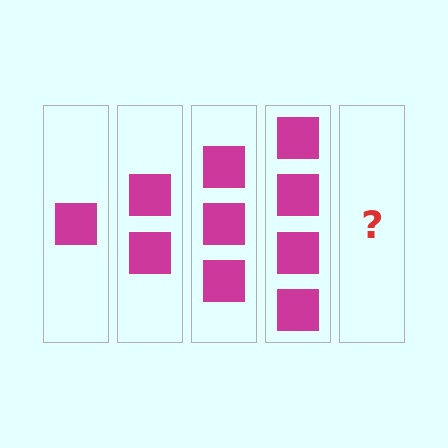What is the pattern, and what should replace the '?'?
The pattern is that each step adds one more square. The '?' should be 5 squares.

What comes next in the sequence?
The next element should be 5 squares.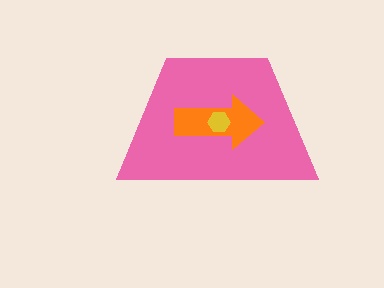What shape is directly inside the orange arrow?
The yellow hexagon.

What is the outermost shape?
The pink trapezoid.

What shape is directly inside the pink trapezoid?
The orange arrow.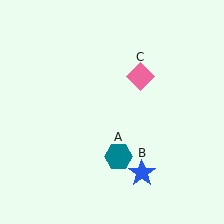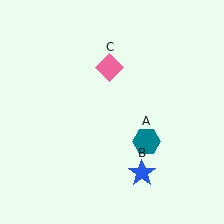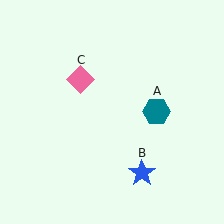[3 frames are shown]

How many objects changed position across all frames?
2 objects changed position: teal hexagon (object A), pink diamond (object C).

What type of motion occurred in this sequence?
The teal hexagon (object A), pink diamond (object C) rotated counterclockwise around the center of the scene.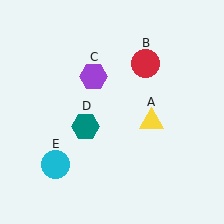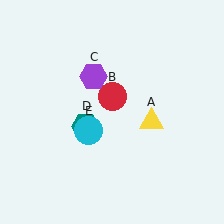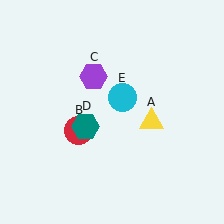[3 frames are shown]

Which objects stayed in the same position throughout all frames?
Yellow triangle (object A) and purple hexagon (object C) and teal hexagon (object D) remained stationary.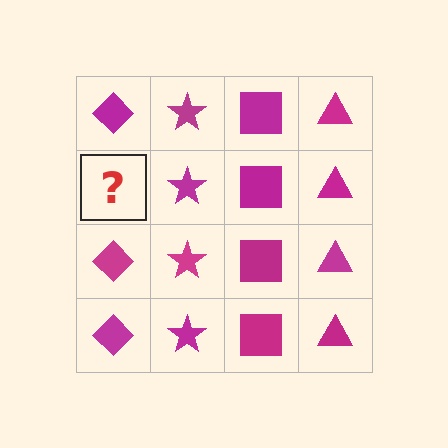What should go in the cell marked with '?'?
The missing cell should contain a magenta diamond.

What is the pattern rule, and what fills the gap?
The rule is that each column has a consistent shape. The gap should be filled with a magenta diamond.